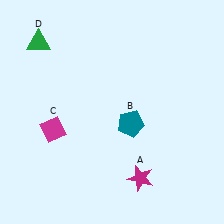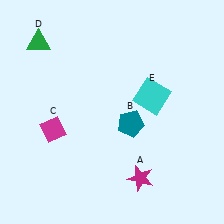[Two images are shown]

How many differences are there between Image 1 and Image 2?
There is 1 difference between the two images.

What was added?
A cyan square (E) was added in Image 2.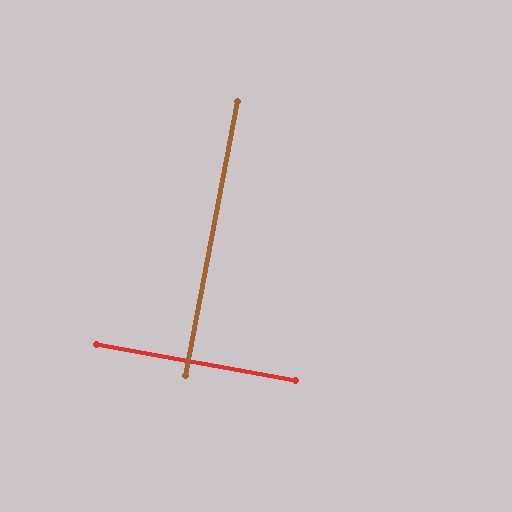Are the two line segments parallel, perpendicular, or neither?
Perpendicular — they meet at approximately 90°.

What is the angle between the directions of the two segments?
Approximately 90 degrees.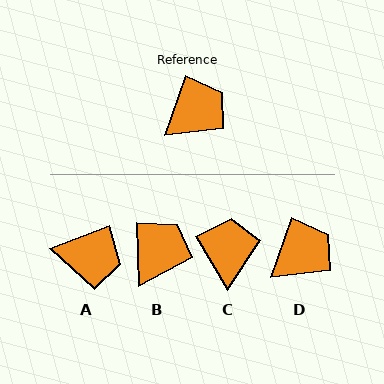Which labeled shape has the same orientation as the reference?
D.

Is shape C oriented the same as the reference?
No, it is off by about 50 degrees.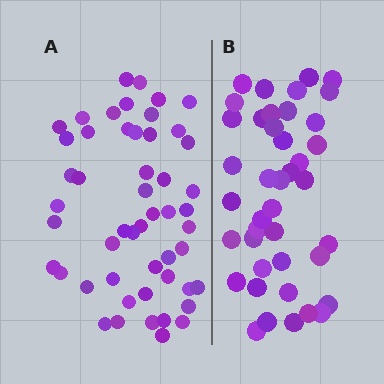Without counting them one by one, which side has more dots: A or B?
Region A (the left region) has more dots.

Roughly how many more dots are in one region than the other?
Region A has roughly 10 or so more dots than region B.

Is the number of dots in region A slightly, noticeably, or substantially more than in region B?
Region A has only slightly more — the two regions are fairly close. The ratio is roughly 1.2 to 1.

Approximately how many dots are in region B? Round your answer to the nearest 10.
About 40 dots. (The exact count is 41, which rounds to 40.)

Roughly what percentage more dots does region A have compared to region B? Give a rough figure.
About 25% more.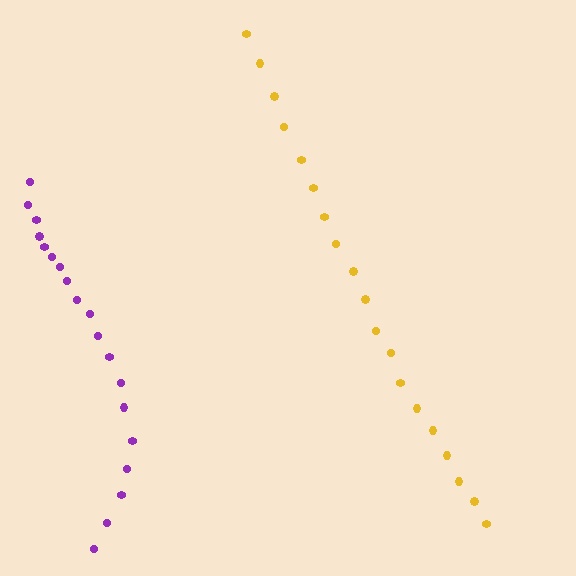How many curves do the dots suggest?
There are 2 distinct paths.